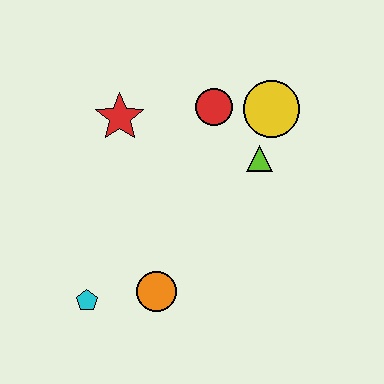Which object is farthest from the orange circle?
The yellow circle is farthest from the orange circle.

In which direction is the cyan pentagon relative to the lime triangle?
The cyan pentagon is to the left of the lime triangle.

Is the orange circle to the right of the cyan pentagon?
Yes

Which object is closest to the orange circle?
The cyan pentagon is closest to the orange circle.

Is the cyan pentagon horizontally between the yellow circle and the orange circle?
No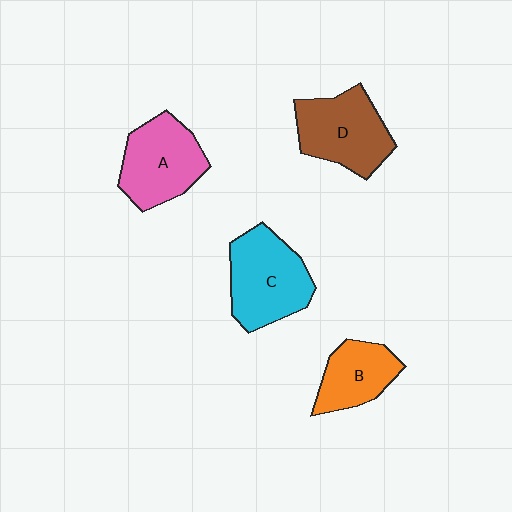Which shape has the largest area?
Shape C (cyan).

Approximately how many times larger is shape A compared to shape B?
Approximately 1.4 times.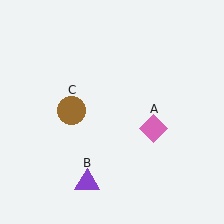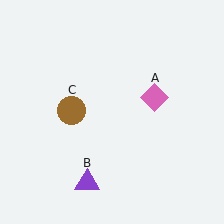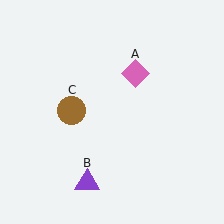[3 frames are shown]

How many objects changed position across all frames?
1 object changed position: pink diamond (object A).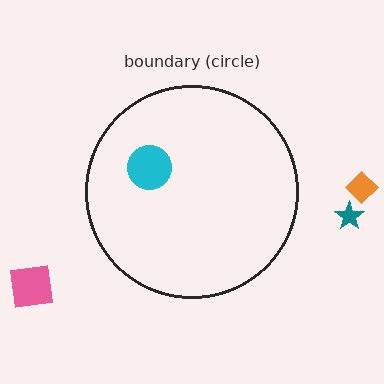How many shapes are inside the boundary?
1 inside, 3 outside.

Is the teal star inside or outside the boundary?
Outside.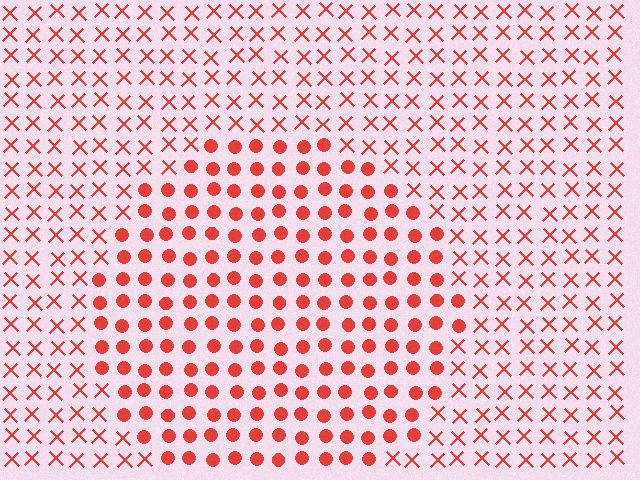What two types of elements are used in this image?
The image uses circles inside the circle region and X marks outside it.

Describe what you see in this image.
The image is filled with small red elements arranged in a uniform grid. A circle-shaped region contains circles, while the surrounding area contains X marks. The boundary is defined purely by the change in element shape.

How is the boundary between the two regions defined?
The boundary is defined by a change in element shape: circles inside vs. X marks outside. All elements share the same color and spacing.